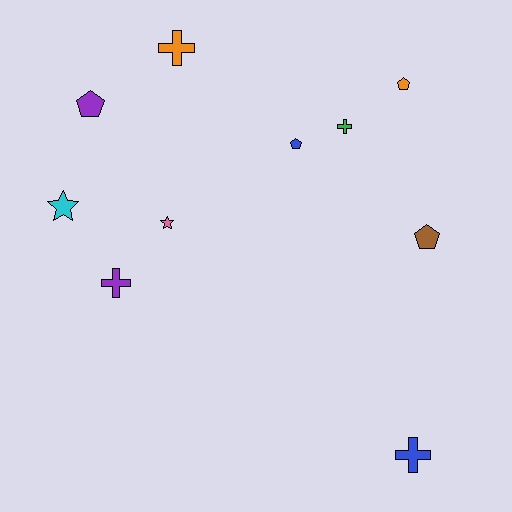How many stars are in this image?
There are 2 stars.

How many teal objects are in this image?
There are no teal objects.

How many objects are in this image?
There are 10 objects.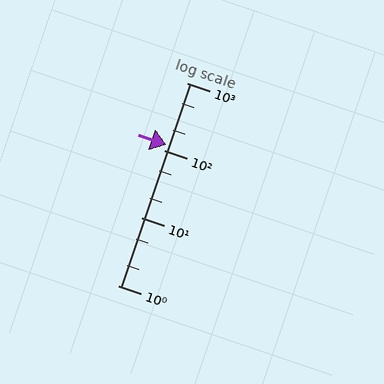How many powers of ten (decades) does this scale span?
The scale spans 3 decades, from 1 to 1000.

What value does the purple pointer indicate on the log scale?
The pointer indicates approximately 120.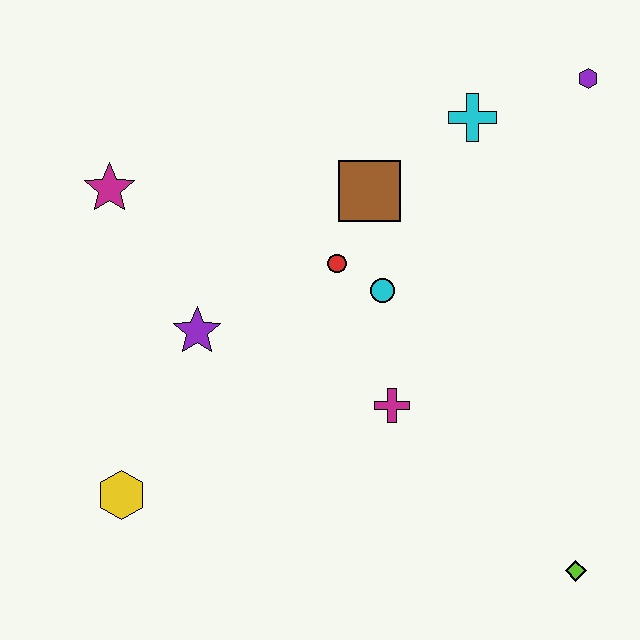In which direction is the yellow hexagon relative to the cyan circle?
The yellow hexagon is to the left of the cyan circle.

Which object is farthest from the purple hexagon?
The yellow hexagon is farthest from the purple hexagon.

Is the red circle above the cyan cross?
No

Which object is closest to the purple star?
The red circle is closest to the purple star.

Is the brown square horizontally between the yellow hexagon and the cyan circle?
Yes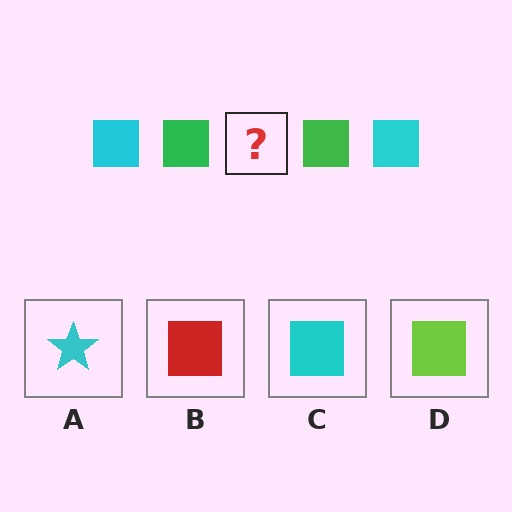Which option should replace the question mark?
Option C.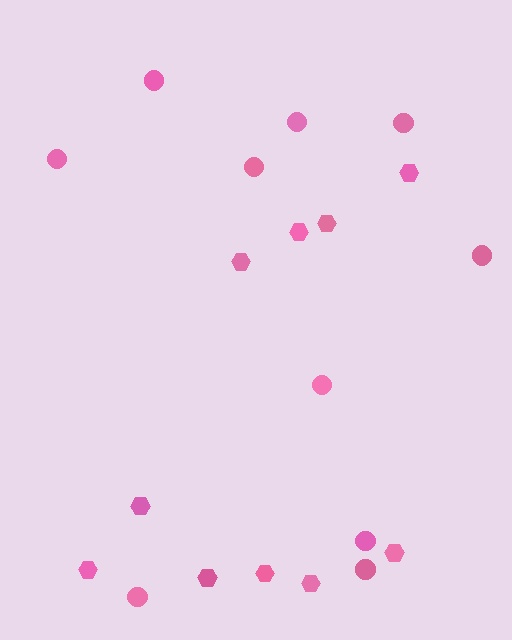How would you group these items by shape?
There are 2 groups: one group of hexagons (10) and one group of circles (10).